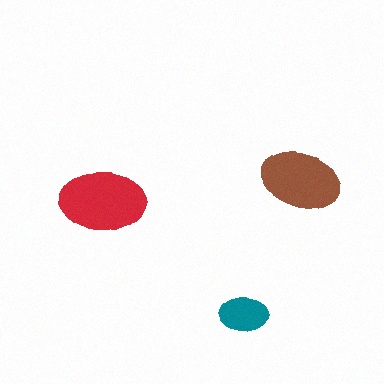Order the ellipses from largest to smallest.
the red one, the brown one, the teal one.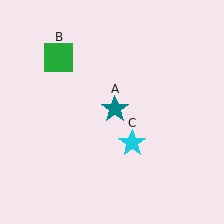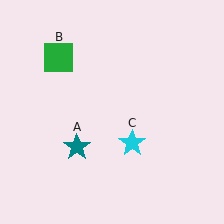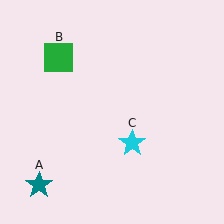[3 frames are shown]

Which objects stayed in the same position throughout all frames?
Green square (object B) and cyan star (object C) remained stationary.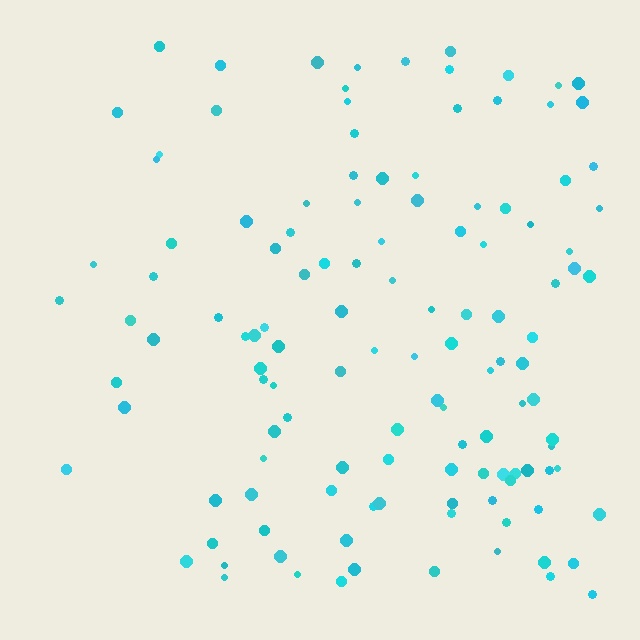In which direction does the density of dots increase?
From left to right, with the right side densest.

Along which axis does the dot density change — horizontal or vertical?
Horizontal.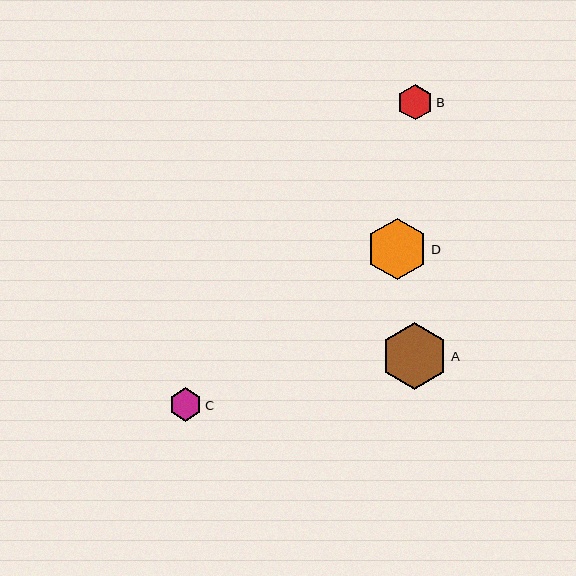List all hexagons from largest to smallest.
From largest to smallest: A, D, B, C.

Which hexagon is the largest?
Hexagon A is the largest with a size of approximately 67 pixels.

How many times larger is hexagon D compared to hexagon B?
Hexagon D is approximately 1.7 times the size of hexagon B.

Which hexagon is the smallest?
Hexagon C is the smallest with a size of approximately 33 pixels.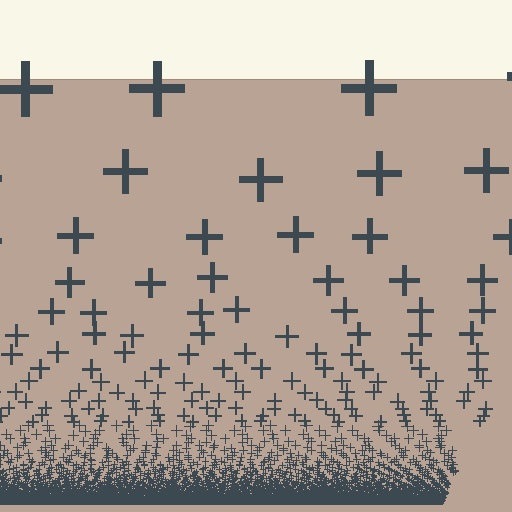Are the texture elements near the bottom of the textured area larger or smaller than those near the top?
Smaller. The gradient is inverted — elements near the bottom are smaller and denser.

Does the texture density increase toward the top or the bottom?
Density increases toward the bottom.